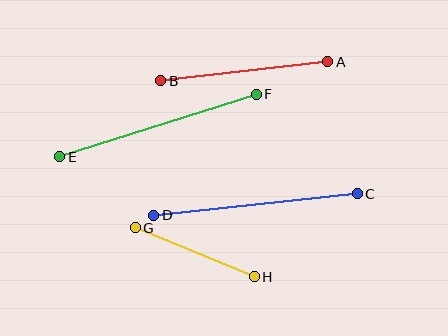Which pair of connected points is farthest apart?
Points E and F are farthest apart.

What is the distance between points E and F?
The distance is approximately 206 pixels.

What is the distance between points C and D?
The distance is approximately 205 pixels.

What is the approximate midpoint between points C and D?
The midpoint is at approximately (256, 205) pixels.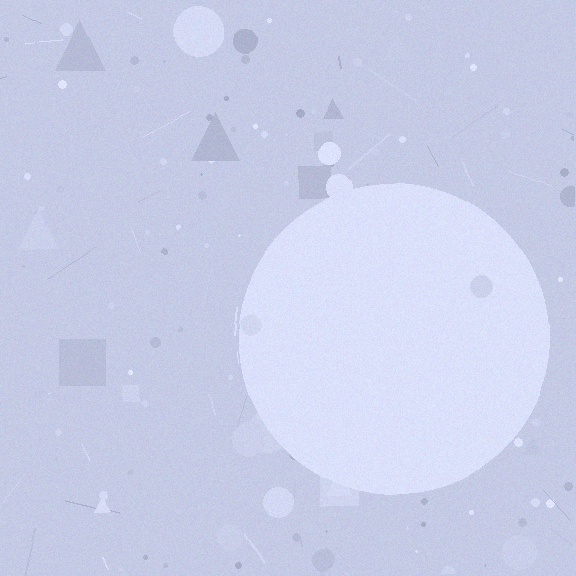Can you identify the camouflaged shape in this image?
The camouflaged shape is a circle.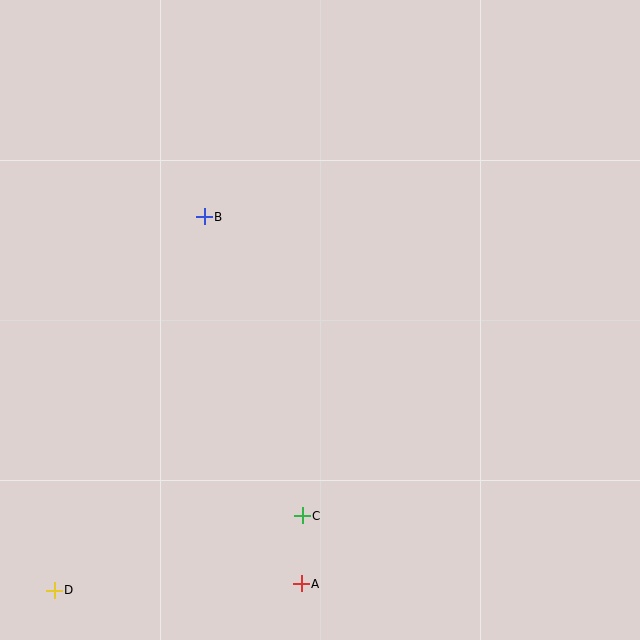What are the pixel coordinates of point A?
Point A is at (301, 584).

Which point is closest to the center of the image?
Point B at (204, 217) is closest to the center.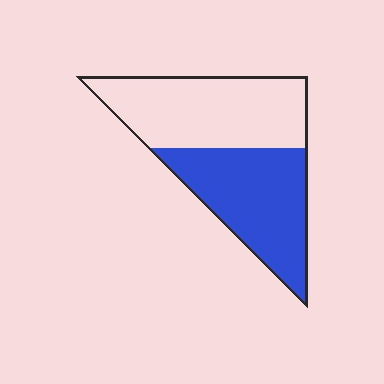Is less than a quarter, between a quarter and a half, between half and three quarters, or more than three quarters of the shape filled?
Between a quarter and a half.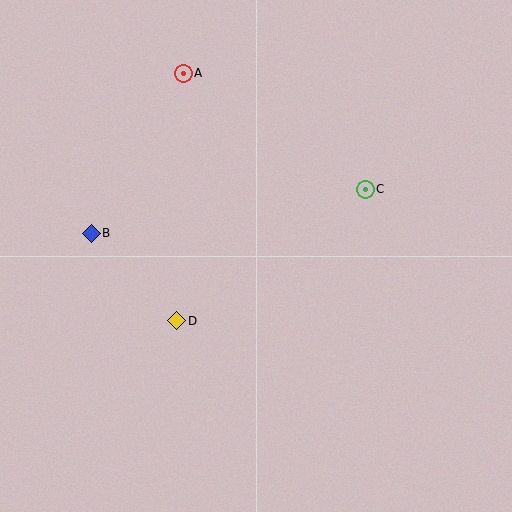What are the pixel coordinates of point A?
Point A is at (183, 73).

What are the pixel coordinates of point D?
Point D is at (177, 321).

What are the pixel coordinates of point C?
Point C is at (365, 189).